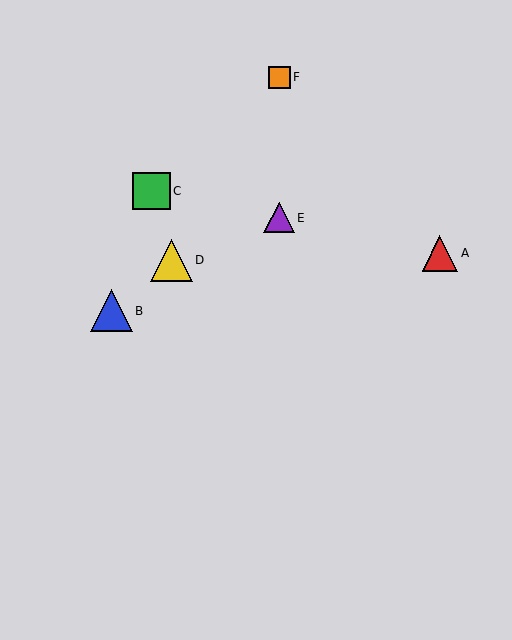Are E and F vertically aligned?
Yes, both are at x≈279.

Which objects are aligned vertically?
Objects E, F are aligned vertically.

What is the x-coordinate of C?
Object C is at x≈152.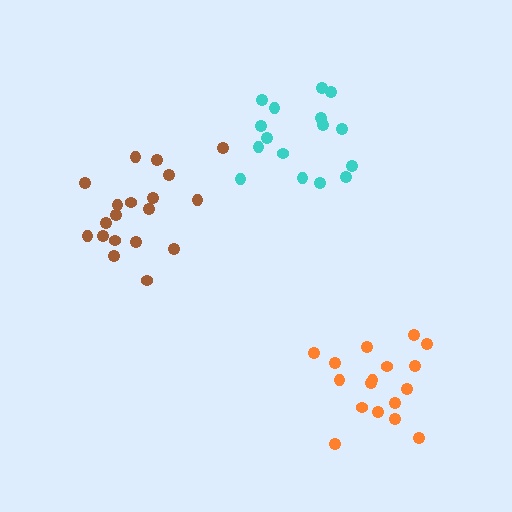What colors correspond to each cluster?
The clusters are colored: orange, brown, cyan.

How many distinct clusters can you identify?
There are 3 distinct clusters.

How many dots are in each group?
Group 1: 17 dots, Group 2: 19 dots, Group 3: 16 dots (52 total).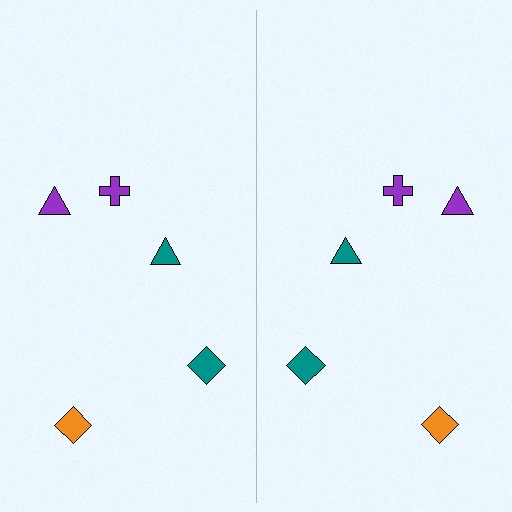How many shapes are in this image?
There are 10 shapes in this image.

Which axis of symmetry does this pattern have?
The pattern has a vertical axis of symmetry running through the center of the image.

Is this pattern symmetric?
Yes, this pattern has bilateral (reflection) symmetry.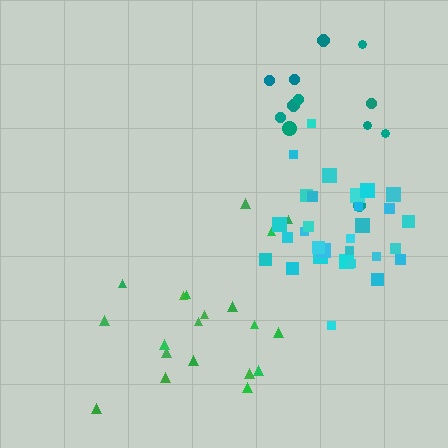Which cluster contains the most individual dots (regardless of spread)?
Cyan (30).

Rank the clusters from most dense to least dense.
cyan, green, teal.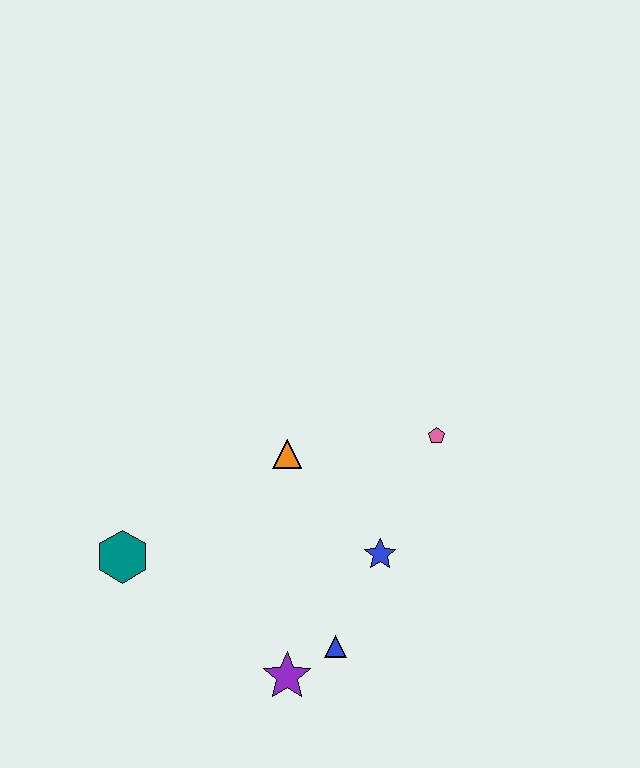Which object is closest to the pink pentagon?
The blue star is closest to the pink pentagon.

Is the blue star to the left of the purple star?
No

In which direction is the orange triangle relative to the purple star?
The orange triangle is above the purple star.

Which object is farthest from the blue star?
The teal hexagon is farthest from the blue star.